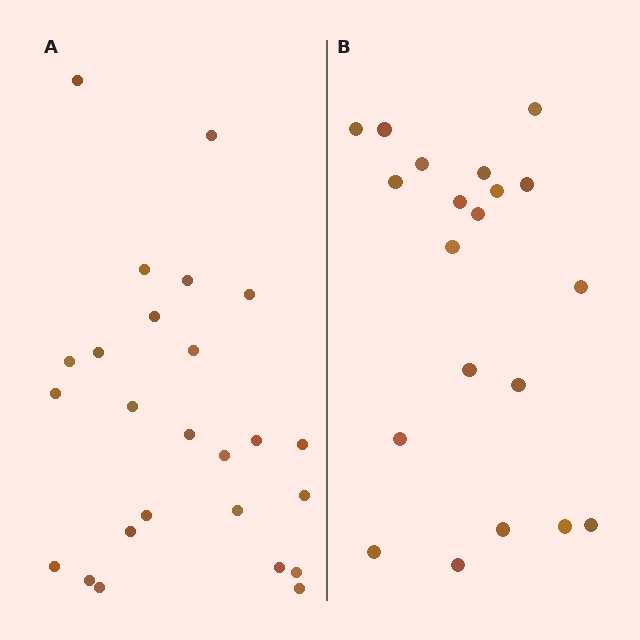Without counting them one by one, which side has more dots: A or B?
Region A (the left region) has more dots.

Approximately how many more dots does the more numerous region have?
Region A has about 5 more dots than region B.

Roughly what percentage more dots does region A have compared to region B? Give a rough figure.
About 25% more.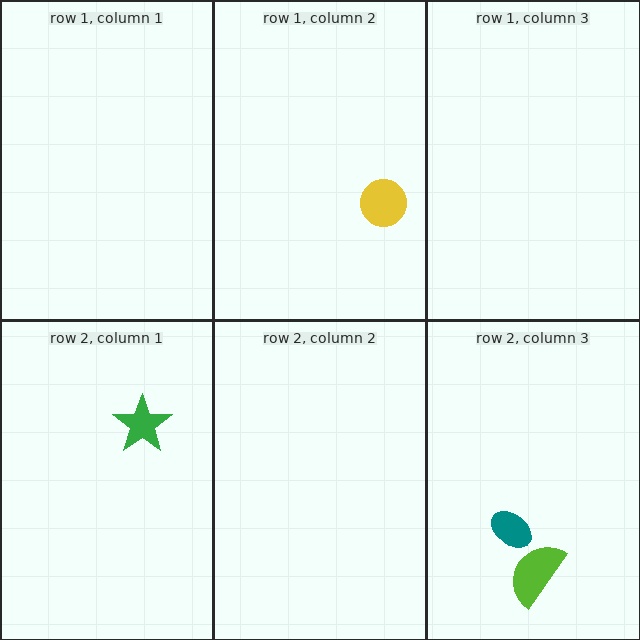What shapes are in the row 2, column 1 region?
The green star.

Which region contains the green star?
The row 2, column 1 region.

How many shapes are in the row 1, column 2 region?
1.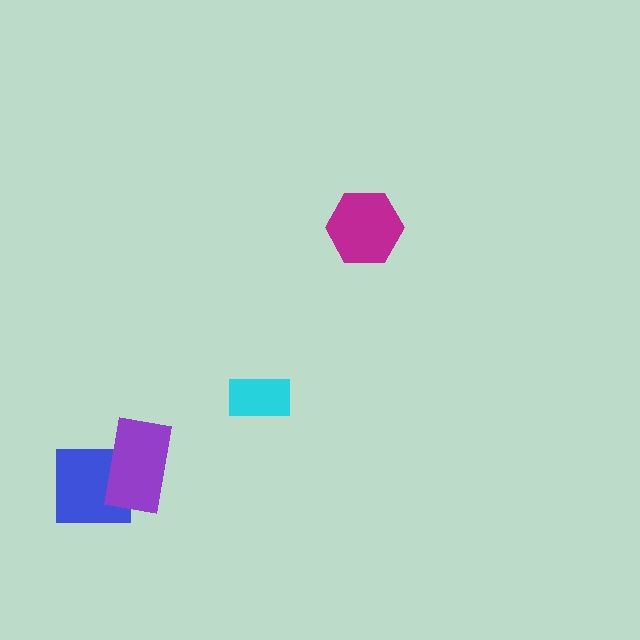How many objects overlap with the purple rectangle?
1 object overlaps with the purple rectangle.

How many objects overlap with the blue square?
1 object overlaps with the blue square.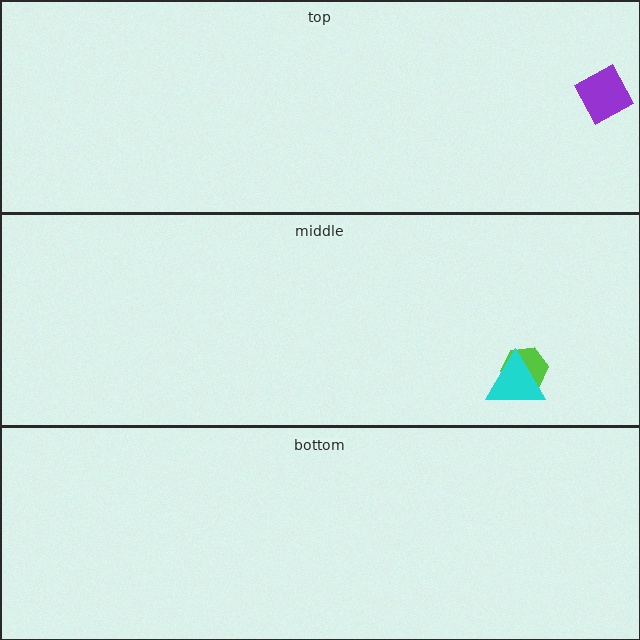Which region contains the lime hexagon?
The middle region.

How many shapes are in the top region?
1.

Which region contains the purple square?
The top region.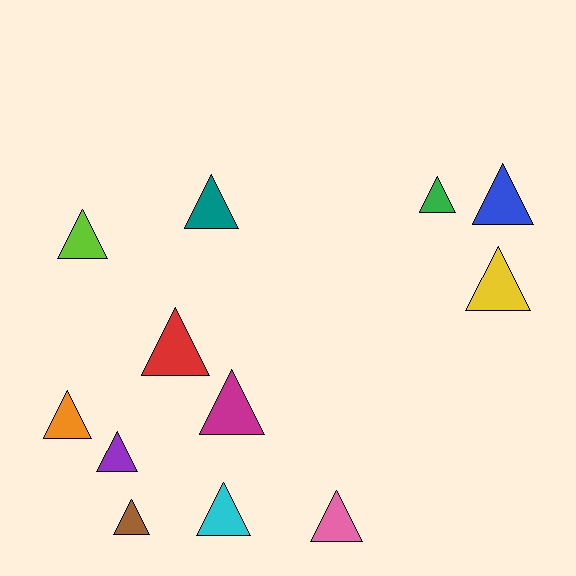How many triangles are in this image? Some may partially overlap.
There are 12 triangles.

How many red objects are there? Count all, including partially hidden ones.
There is 1 red object.